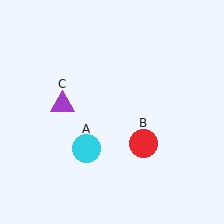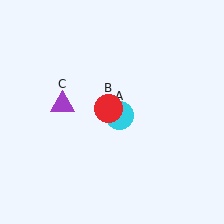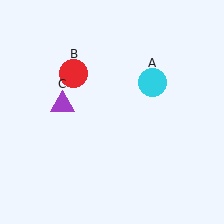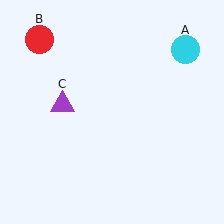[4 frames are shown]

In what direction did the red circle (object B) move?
The red circle (object B) moved up and to the left.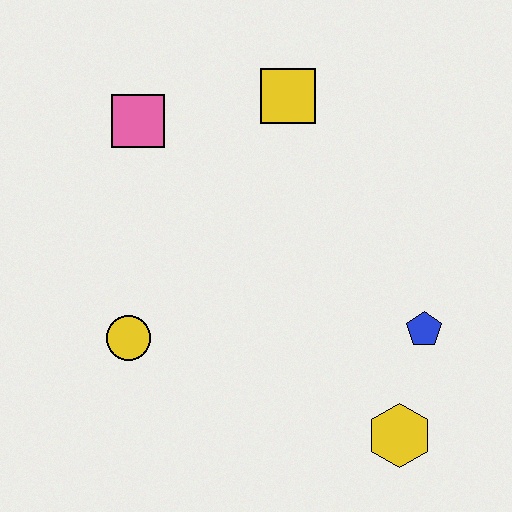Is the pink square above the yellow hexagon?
Yes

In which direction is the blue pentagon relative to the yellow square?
The blue pentagon is below the yellow square.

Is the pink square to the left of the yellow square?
Yes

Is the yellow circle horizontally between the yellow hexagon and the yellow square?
No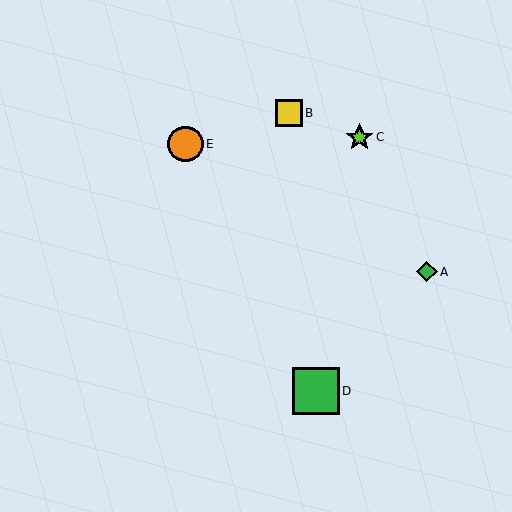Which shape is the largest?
The green square (labeled D) is the largest.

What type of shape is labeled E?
Shape E is an orange circle.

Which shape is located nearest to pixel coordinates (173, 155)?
The orange circle (labeled E) at (185, 144) is nearest to that location.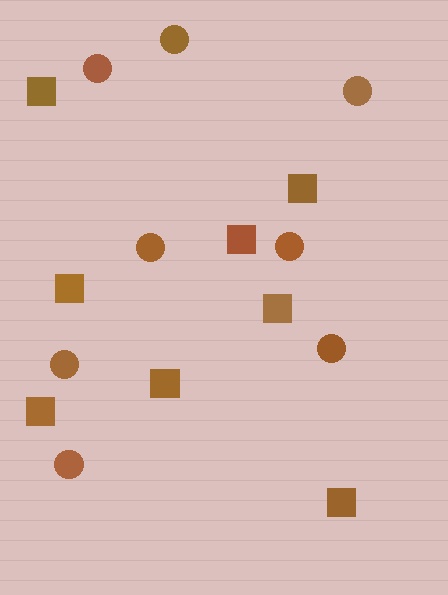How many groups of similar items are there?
There are 2 groups: one group of circles (8) and one group of squares (8).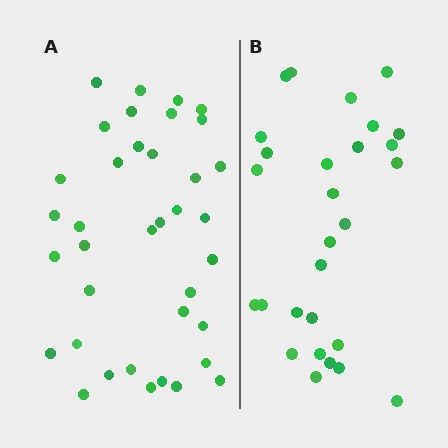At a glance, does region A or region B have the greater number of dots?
Region A (the left region) has more dots.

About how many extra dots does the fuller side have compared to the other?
Region A has roughly 8 or so more dots than region B.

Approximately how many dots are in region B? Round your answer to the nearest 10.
About 30 dots. (The exact count is 28, which rounds to 30.)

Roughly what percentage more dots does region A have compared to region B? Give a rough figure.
About 30% more.